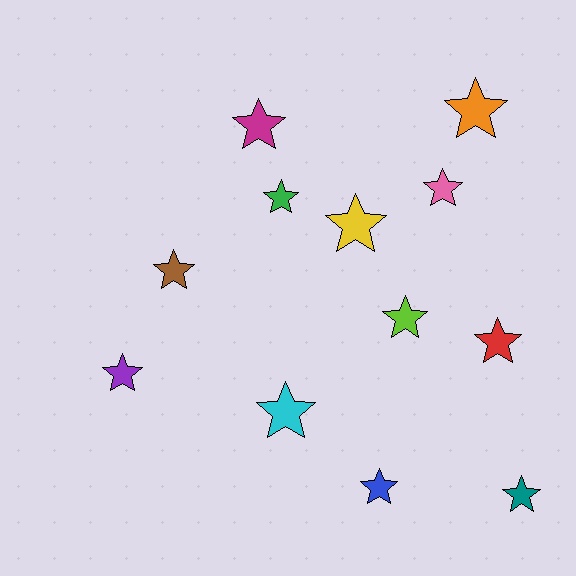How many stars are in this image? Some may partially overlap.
There are 12 stars.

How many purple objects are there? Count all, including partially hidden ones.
There is 1 purple object.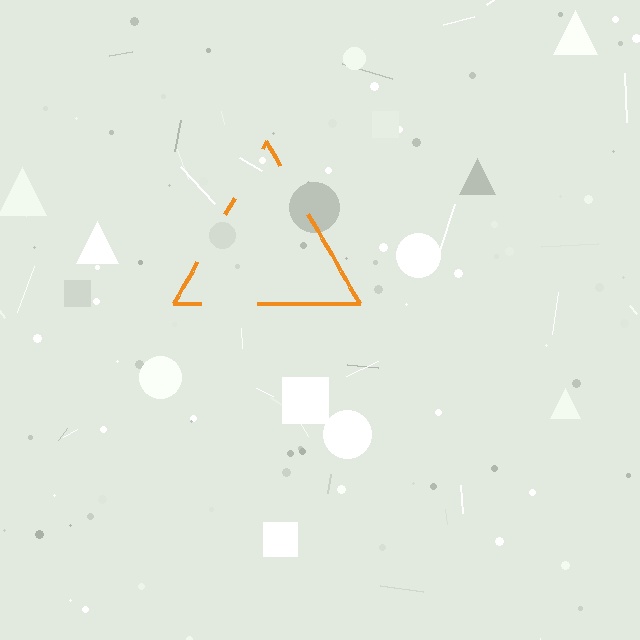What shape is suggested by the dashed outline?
The dashed outline suggests a triangle.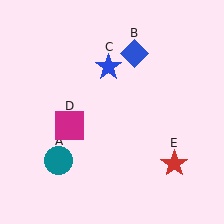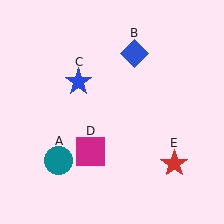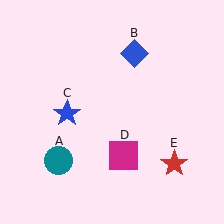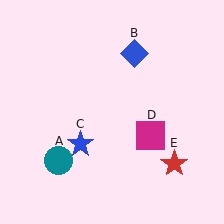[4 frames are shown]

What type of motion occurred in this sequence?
The blue star (object C), magenta square (object D) rotated counterclockwise around the center of the scene.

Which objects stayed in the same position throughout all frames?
Teal circle (object A) and blue diamond (object B) and red star (object E) remained stationary.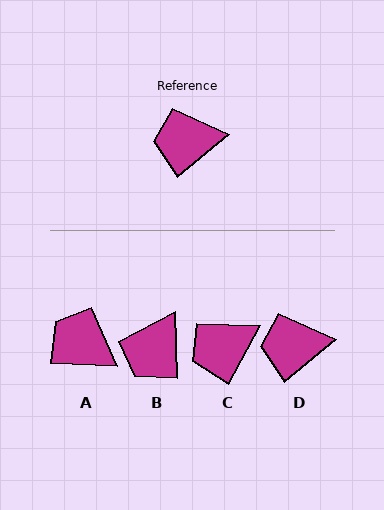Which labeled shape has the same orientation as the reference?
D.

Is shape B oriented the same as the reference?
No, it is off by about 53 degrees.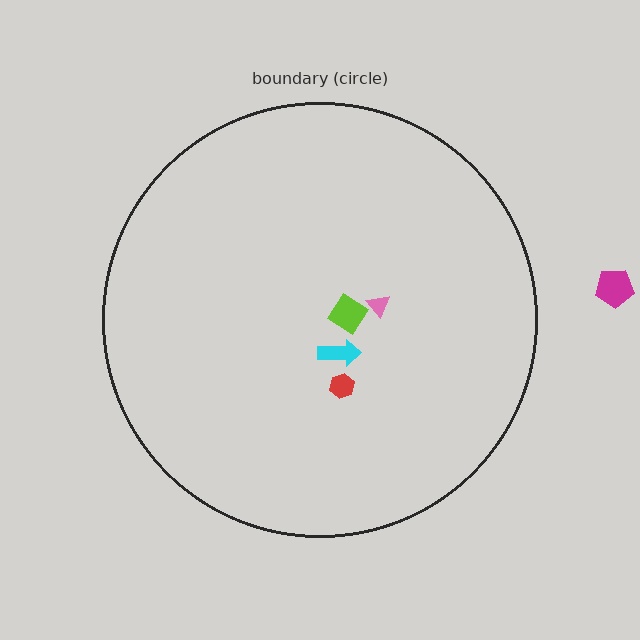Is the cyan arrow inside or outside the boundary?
Inside.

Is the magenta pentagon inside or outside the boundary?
Outside.